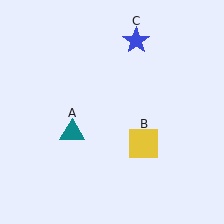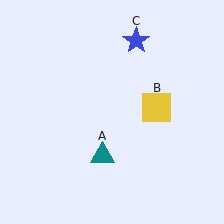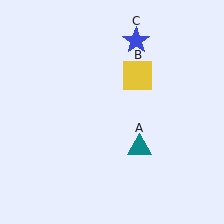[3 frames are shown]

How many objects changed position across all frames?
2 objects changed position: teal triangle (object A), yellow square (object B).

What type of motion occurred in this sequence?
The teal triangle (object A), yellow square (object B) rotated counterclockwise around the center of the scene.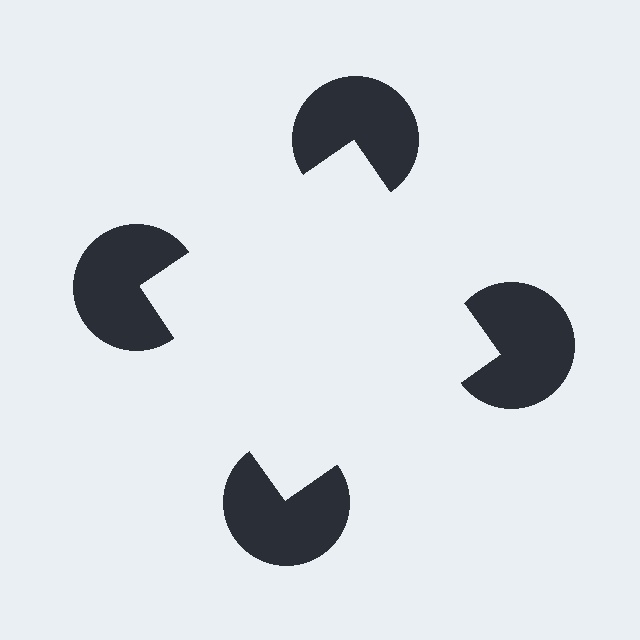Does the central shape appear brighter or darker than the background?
It typically appears slightly brighter than the background, even though no actual brightness change is drawn.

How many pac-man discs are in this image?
There are 4 — one at each vertex of the illusory square.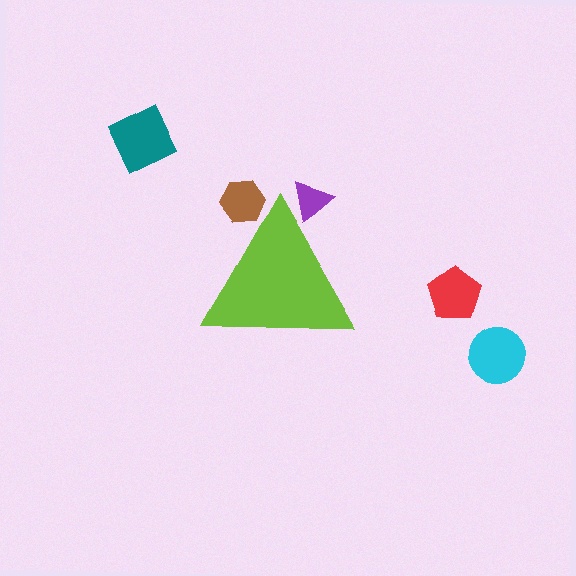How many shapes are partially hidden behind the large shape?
2 shapes are partially hidden.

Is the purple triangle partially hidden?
Yes, the purple triangle is partially hidden behind the lime triangle.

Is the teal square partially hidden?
No, the teal square is fully visible.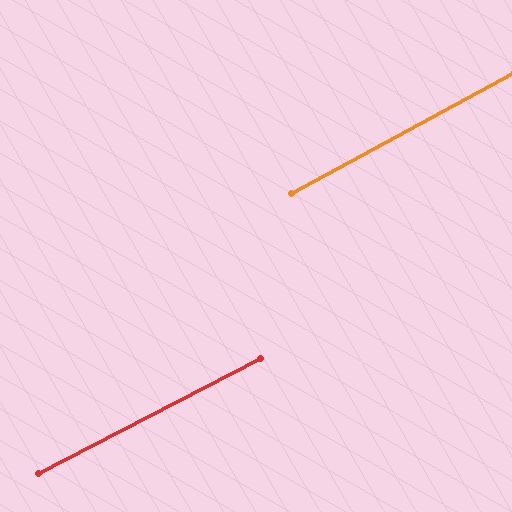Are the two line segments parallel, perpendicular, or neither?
Parallel — their directions differ by only 1.4°.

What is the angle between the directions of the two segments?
Approximately 1 degree.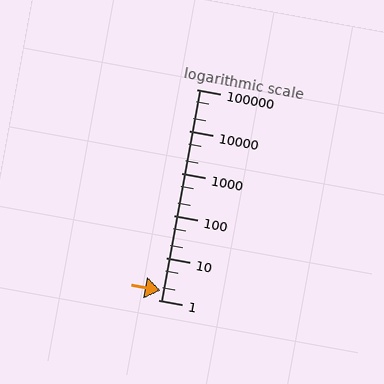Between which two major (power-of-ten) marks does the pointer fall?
The pointer is between 1 and 10.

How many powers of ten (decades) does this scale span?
The scale spans 5 decades, from 1 to 100000.